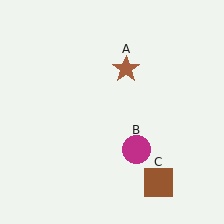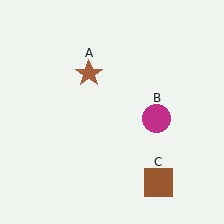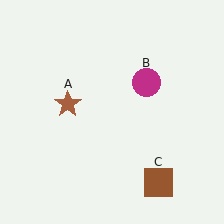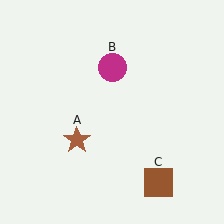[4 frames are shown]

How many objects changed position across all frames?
2 objects changed position: brown star (object A), magenta circle (object B).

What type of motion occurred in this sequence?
The brown star (object A), magenta circle (object B) rotated counterclockwise around the center of the scene.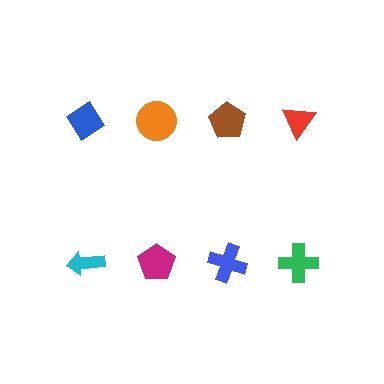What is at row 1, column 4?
A red triangle.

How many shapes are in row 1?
4 shapes.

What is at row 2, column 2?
A magenta pentagon.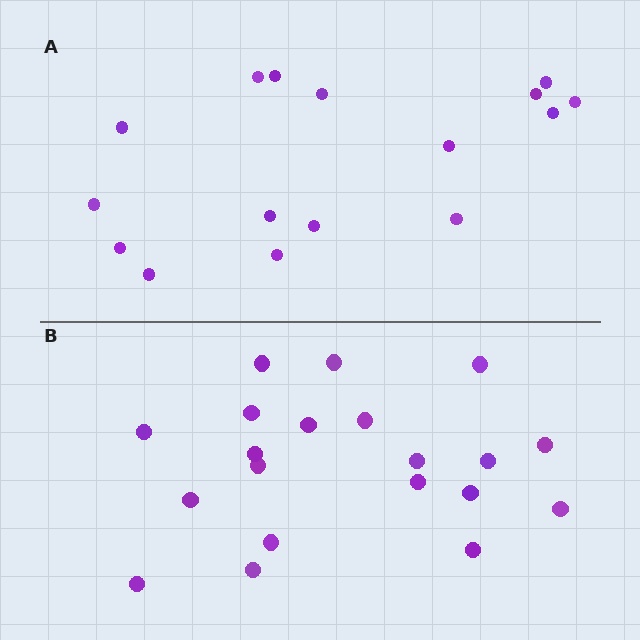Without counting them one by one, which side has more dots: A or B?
Region B (the bottom region) has more dots.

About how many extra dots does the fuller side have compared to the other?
Region B has about 4 more dots than region A.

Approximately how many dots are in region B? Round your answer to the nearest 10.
About 20 dots.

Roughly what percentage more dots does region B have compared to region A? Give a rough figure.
About 25% more.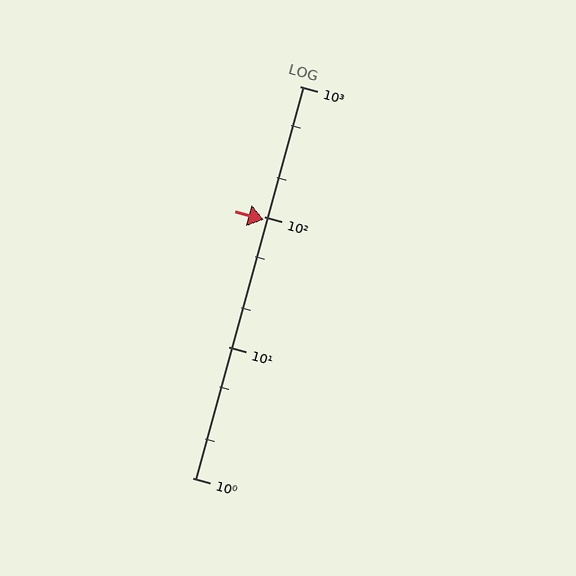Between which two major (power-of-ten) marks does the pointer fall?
The pointer is between 10 and 100.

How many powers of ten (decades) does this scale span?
The scale spans 3 decades, from 1 to 1000.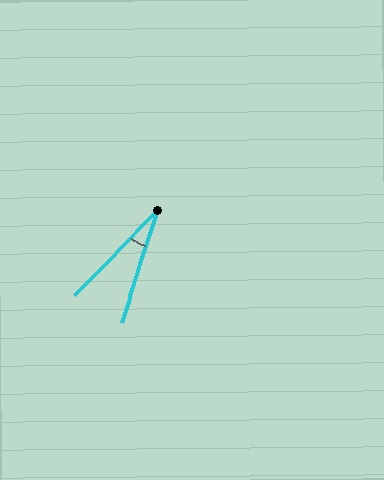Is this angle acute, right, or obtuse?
It is acute.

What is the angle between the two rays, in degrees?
Approximately 26 degrees.